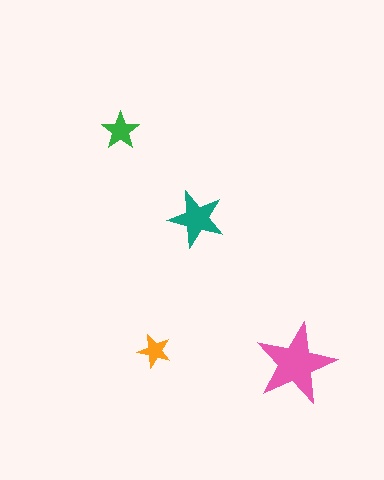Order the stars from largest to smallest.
the pink one, the teal one, the green one, the orange one.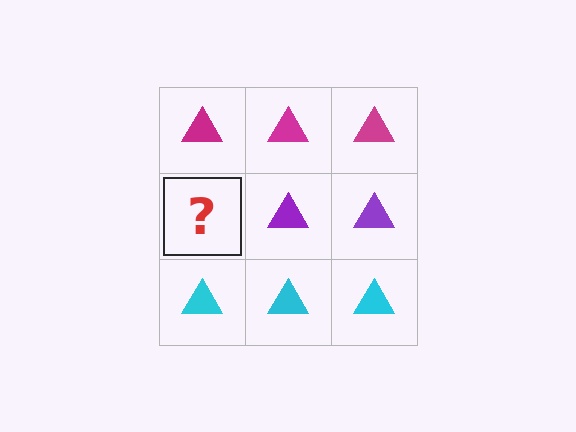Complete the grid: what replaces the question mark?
The question mark should be replaced with a purple triangle.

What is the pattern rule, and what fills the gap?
The rule is that each row has a consistent color. The gap should be filled with a purple triangle.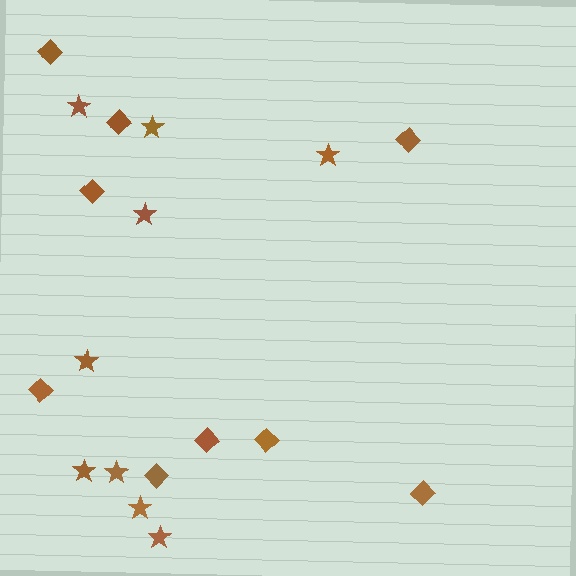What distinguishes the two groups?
There are 2 groups: one group of stars (9) and one group of diamonds (9).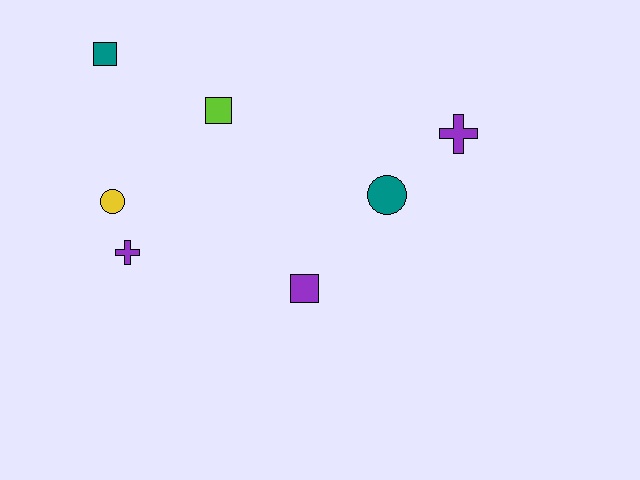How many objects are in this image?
There are 7 objects.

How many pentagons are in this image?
There are no pentagons.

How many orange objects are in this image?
There are no orange objects.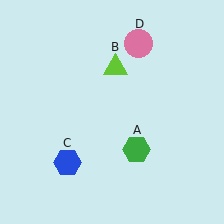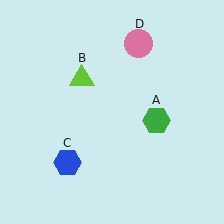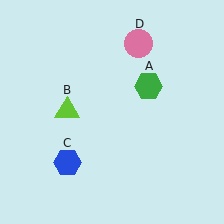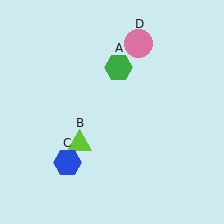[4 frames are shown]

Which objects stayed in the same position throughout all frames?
Blue hexagon (object C) and pink circle (object D) remained stationary.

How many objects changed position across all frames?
2 objects changed position: green hexagon (object A), lime triangle (object B).